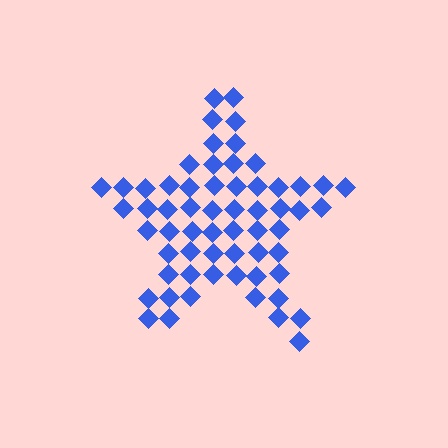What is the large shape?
The large shape is a star.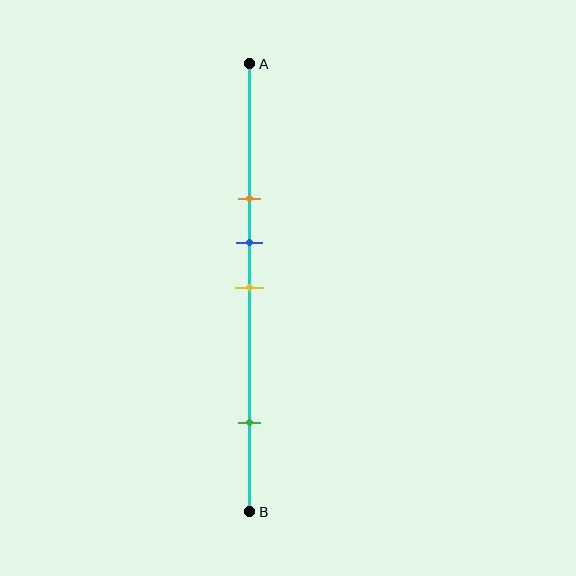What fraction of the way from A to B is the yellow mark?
The yellow mark is approximately 50% (0.5) of the way from A to B.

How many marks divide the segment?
There are 4 marks dividing the segment.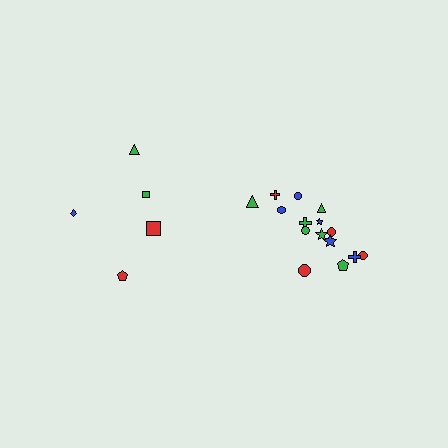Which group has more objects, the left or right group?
The right group.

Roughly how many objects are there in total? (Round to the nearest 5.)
Roughly 20 objects in total.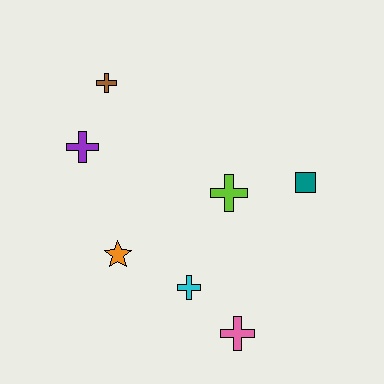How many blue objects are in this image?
There are no blue objects.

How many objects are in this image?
There are 7 objects.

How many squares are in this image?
There is 1 square.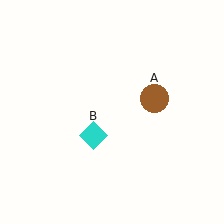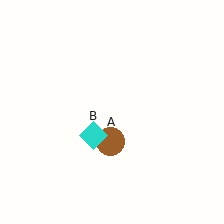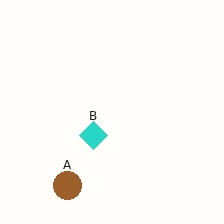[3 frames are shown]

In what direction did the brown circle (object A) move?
The brown circle (object A) moved down and to the left.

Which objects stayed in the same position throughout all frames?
Cyan diamond (object B) remained stationary.